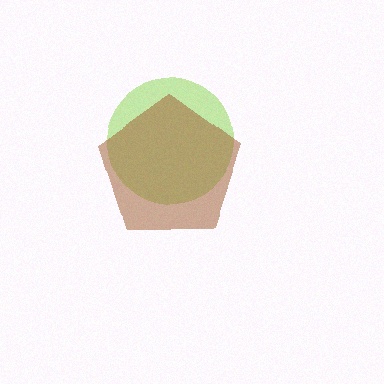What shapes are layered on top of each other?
The layered shapes are: a lime circle, a brown pentagon.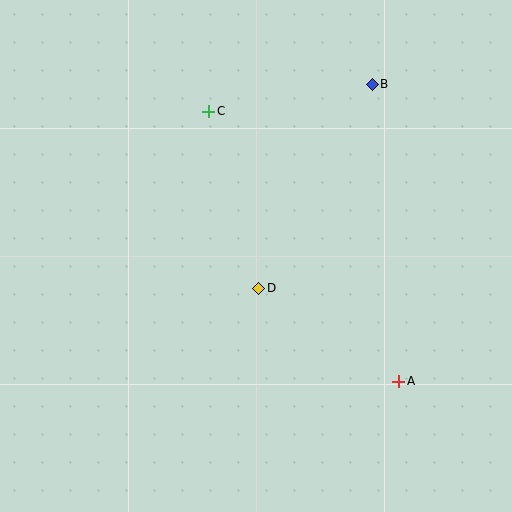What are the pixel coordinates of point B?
Point B is at (372, 84).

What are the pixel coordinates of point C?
Point C is at (209, 111).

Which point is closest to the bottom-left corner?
Point D is closest to the bottom-left corner.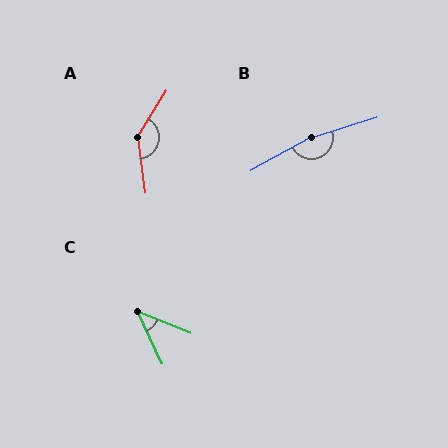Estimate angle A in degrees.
Approximately 141 degrees.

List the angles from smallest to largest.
C (43°), A (141°), B (168°).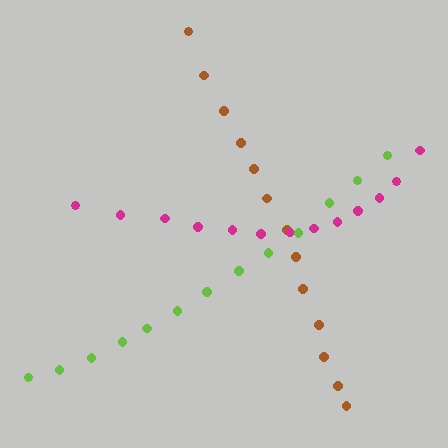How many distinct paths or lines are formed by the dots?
There are 3 distinct paths.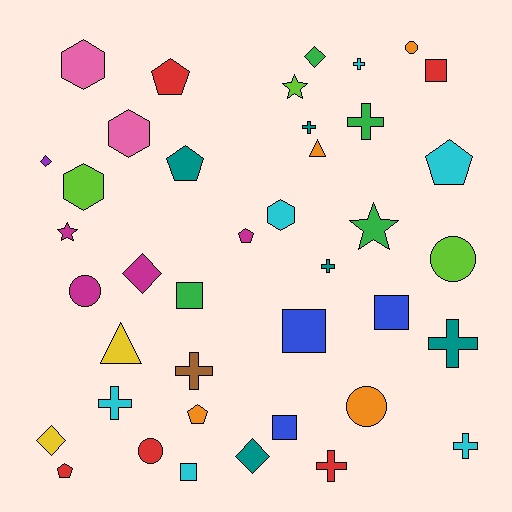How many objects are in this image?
There are 40 objects.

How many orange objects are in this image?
There are 4 orange objects.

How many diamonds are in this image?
There are 5 diamonds.